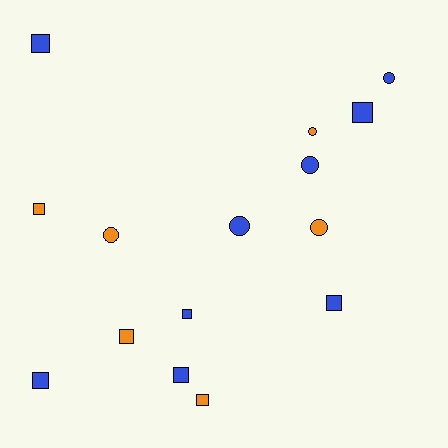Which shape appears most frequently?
Square, with 9 objects.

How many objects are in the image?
There are 15 objects.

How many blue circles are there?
There are 3 blue circles.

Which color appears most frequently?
Blue, with 9 objects.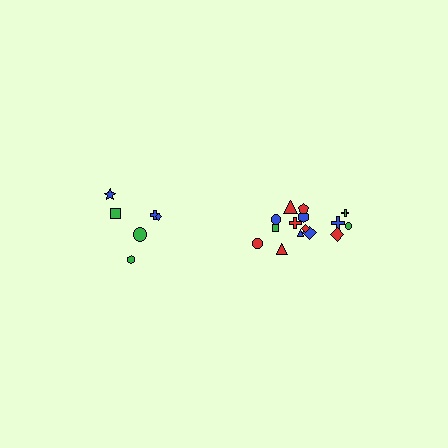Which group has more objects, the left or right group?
The right group.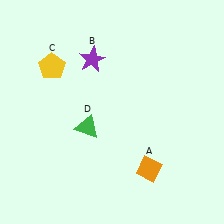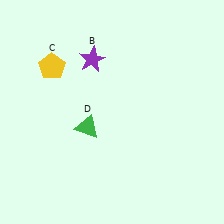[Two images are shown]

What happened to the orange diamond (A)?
The orange diamond (A) was removed in Image 2. It was in the bottom-right area of Image 1.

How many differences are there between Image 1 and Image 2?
There is 1 difference between the two images.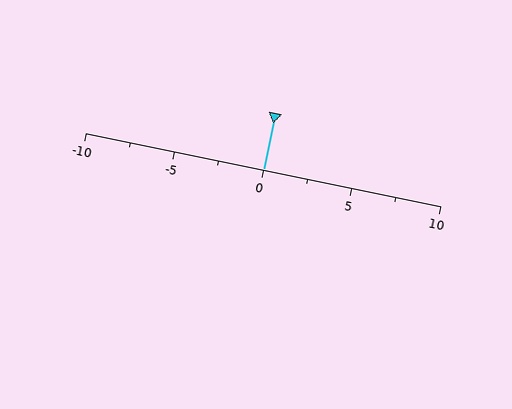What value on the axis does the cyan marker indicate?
The marker indicates approximately 0.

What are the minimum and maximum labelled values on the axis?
The axis runs from -10 to 10.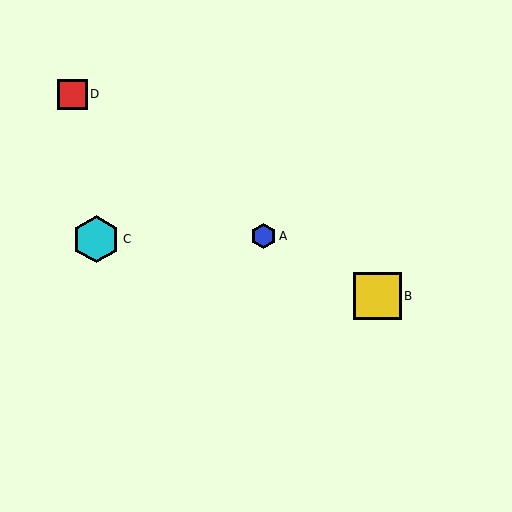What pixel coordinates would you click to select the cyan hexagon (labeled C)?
Click at (96, 239) to select the cyan hexagon C.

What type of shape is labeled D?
Shape D is a red square.